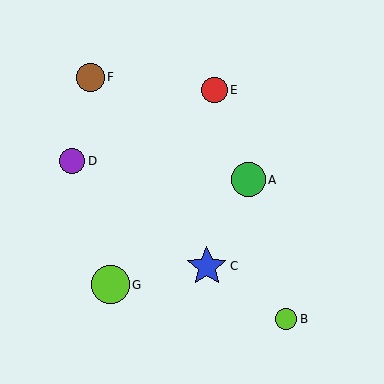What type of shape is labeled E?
Shape E is a red circle.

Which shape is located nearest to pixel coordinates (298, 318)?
The lime circle (labeled B) at (286, 319) is nearest to that location.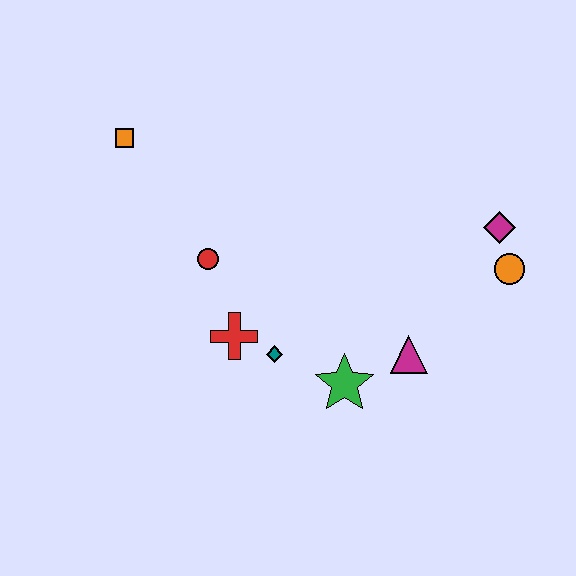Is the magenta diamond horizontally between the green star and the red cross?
No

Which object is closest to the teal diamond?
The red cross is closest to the teal diamond.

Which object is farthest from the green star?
The orange square is farthest from the green star.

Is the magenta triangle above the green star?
Yes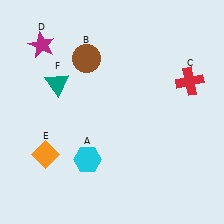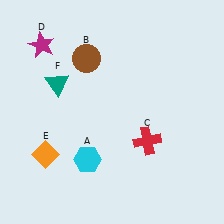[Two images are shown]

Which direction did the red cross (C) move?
The red cross (C) moved down.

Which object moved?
The red cross (C) moved down.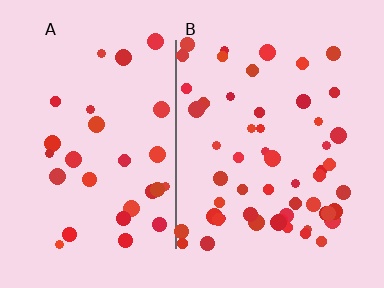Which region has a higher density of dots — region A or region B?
B (the right).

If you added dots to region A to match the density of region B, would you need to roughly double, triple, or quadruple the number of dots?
Approximately double.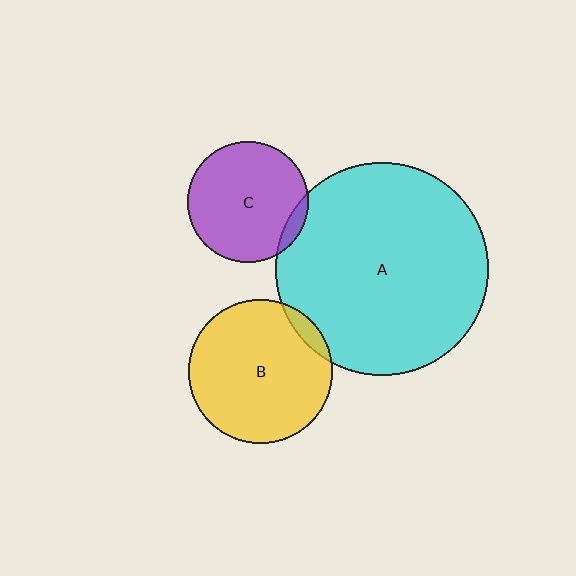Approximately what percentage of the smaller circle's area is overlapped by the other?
Approximately 5%.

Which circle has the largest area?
Circle A (cyan).